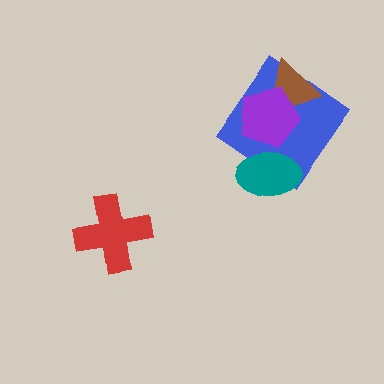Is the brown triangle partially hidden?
Yes, it is partially covered by another shape.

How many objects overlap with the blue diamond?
3 objects overlap with the blue diamond.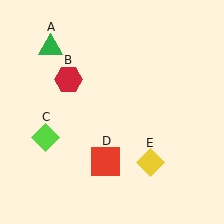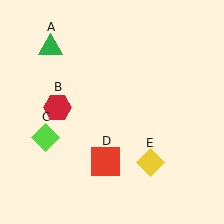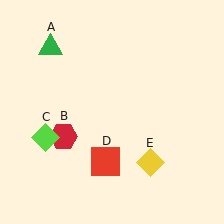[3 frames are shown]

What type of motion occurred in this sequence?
The red hexagon (object B) rotated counterclockwise around the center of the scene.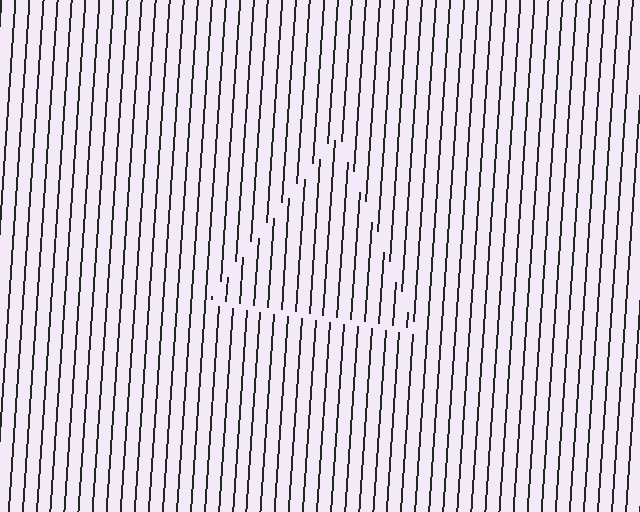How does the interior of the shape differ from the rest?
The interior of the shape contains the same grating, shifted by half a period — the contour is defined by the phase discontinuity where line-ends from the inner and outer gratings abut.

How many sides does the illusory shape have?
3 sides — the line-ends trace a triangle.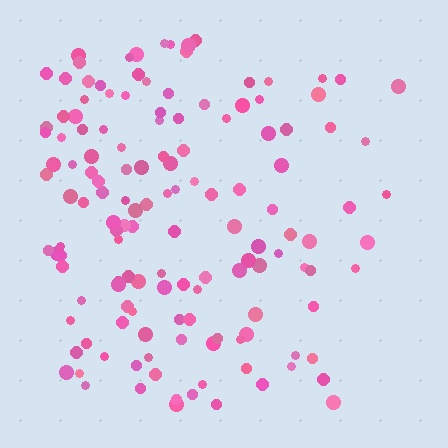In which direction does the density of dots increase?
From right to left, with the left side densest.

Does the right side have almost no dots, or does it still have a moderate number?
Still a moderate number, just noticeably fewer than the left.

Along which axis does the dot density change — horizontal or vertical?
Horizontal.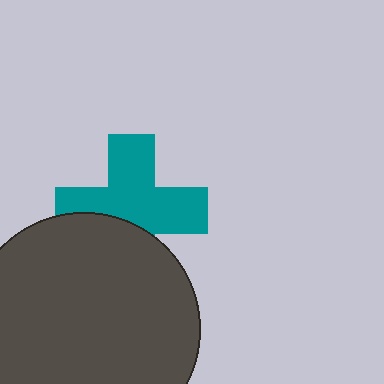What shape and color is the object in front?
The object in front is a dark gray circle.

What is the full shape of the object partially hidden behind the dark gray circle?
The partially hidden object is a teal cross.